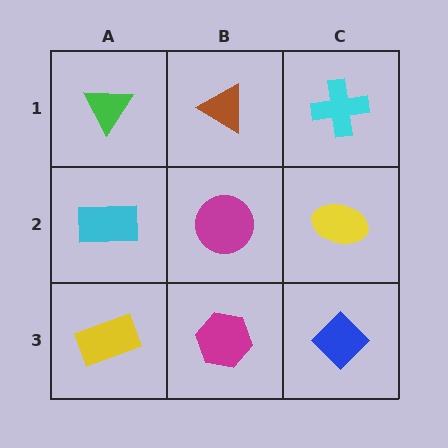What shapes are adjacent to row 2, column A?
A green triangle (row 1, column A), a yellow rectangle (row 3, column A), a magenta circle (row 2, column B).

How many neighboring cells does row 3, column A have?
2.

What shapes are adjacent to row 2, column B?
A brown triangle (row 1, column B), a magenta hexagon (row 3, column B), a cyan rectangle (row 2, column A), a yellow ellipse (row 2, column C).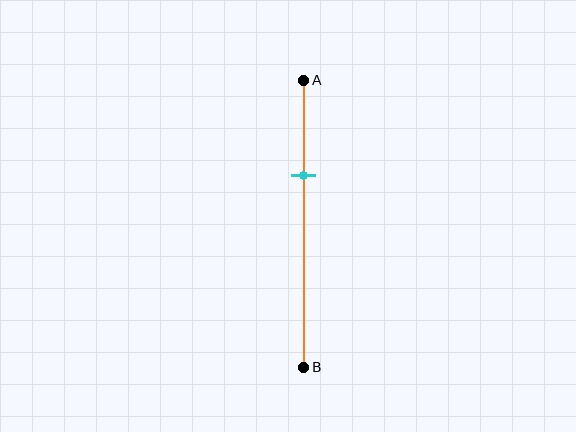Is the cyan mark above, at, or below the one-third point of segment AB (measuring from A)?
The cyan mark is approximately at the one-third point of segment AB.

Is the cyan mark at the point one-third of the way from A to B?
Yes, the mark is approximately at the one-third point.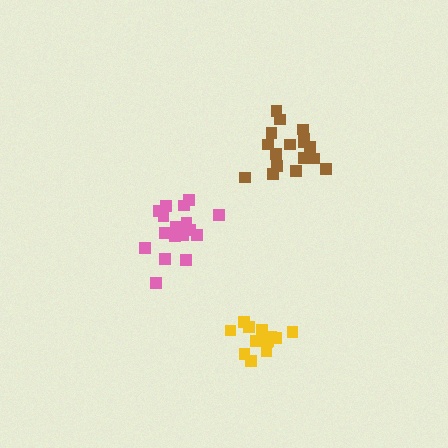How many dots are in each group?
Group 1: 18 dots, Group 2: 18 dots, Group 3: 15 dots (51 total).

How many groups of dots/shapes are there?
There are 3 groups.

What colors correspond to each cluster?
The clusters are colored: brown, pink, yellow.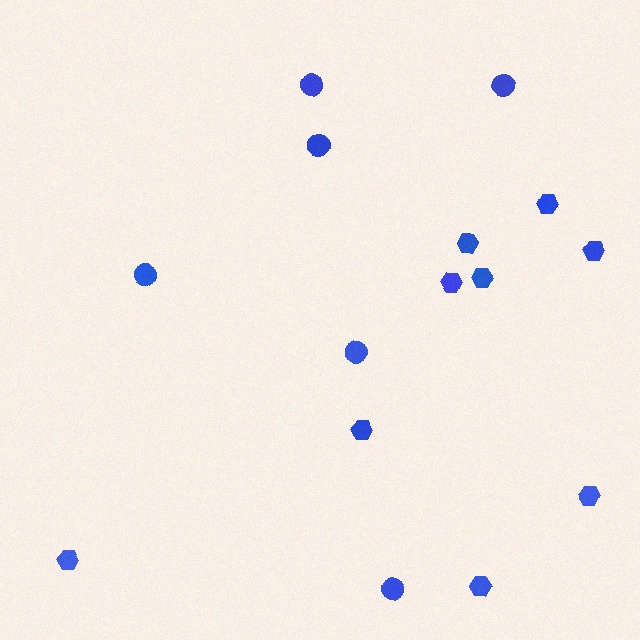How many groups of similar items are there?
There are 2 groups: one group of hexagons (9) and one group of circles (6).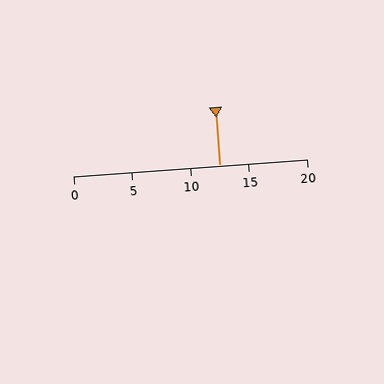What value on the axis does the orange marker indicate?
The marker indicates approximately 12.5.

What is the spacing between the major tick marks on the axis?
The major ticks are spaced 5 apart.